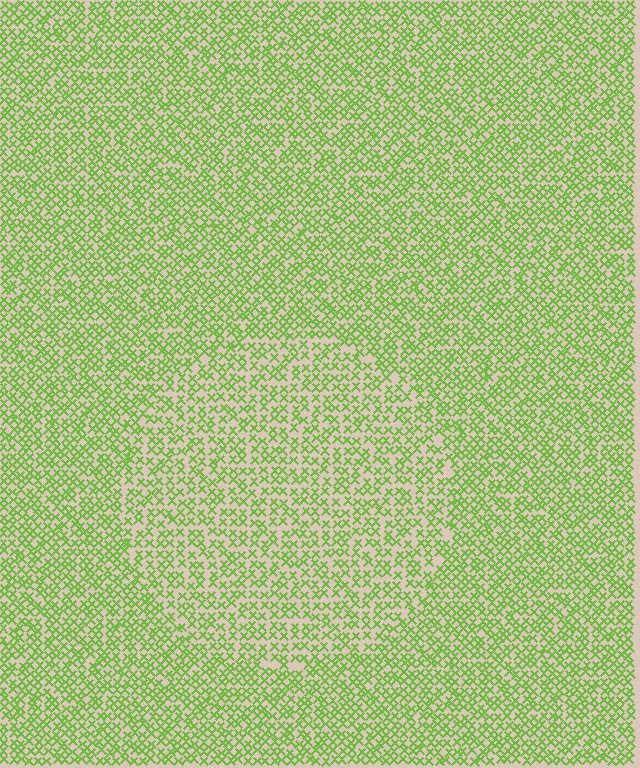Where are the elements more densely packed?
The elements are more densely packed outside the circle boundary.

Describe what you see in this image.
The image contains small lime elements arranged at two different densities. A circle-shaped region is visible where the elements are less densely packed than the surrounding area.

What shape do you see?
I see a circle.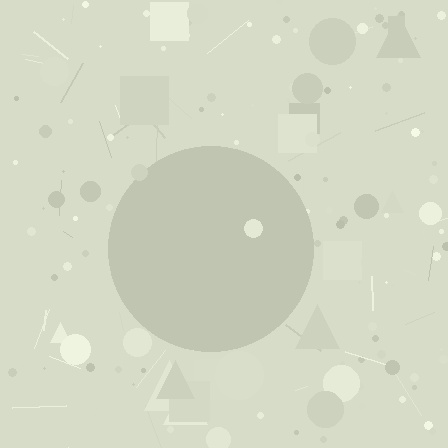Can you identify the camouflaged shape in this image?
The camouflaged shape is a circle.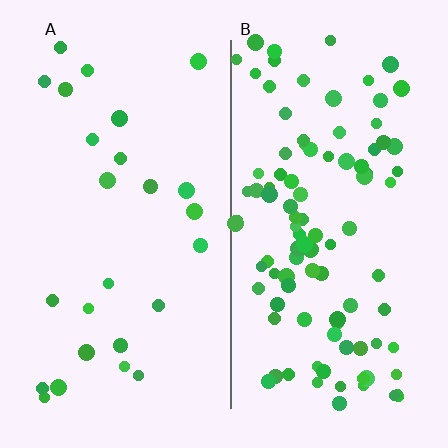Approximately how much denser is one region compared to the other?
Approximately 3.9× — region B over region A.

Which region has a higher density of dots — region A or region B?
B (the right).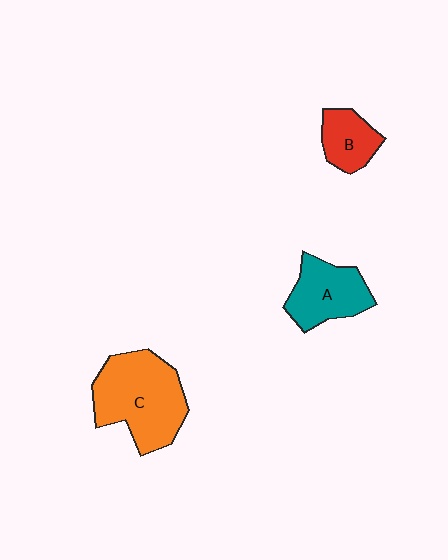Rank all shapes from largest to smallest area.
From largest to smallest: C (orange), A (teal), B (red).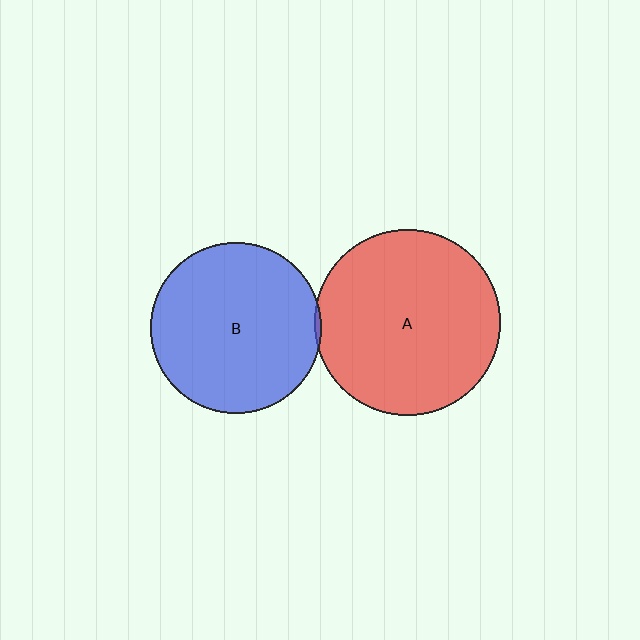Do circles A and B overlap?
Yes.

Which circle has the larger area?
Circle A (red).